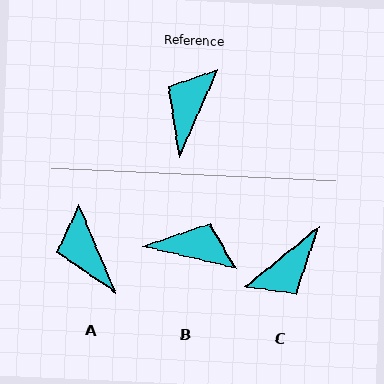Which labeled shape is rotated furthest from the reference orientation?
C, about 153 degrees away.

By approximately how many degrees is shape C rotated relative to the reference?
Approximately 153 degrees counter-clockwise.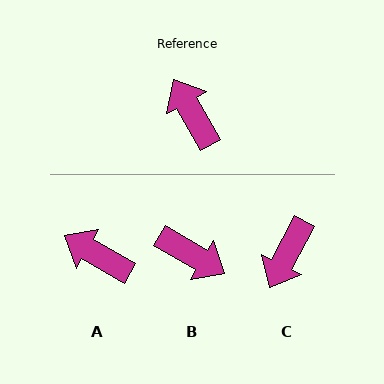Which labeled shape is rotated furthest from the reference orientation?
B, about 150 degrees away.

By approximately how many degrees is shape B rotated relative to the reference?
Approximately 150 degrees clockwise.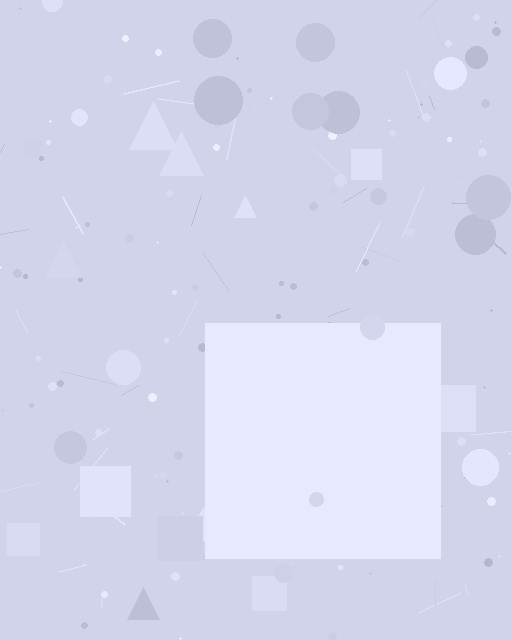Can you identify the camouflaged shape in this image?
The camouflaged shape is a square.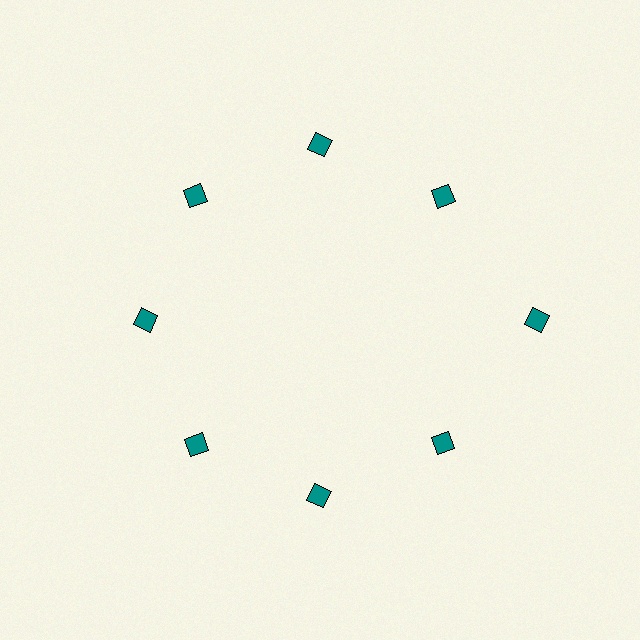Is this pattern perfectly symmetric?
No. The 8 teal squares are arranged in a ring, but one element near the 3 o'clock position is pushed outward from the center, breaking the 8-fold rotational symmetry.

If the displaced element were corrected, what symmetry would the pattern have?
It would have 8-fold rotational symmetry — the pattern would map onto itself every 45 degrees.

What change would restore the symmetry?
The symmetry would be restored by moving it inward, back onto the ring so that all 8 squares sit at equal angles and equal distance from the center.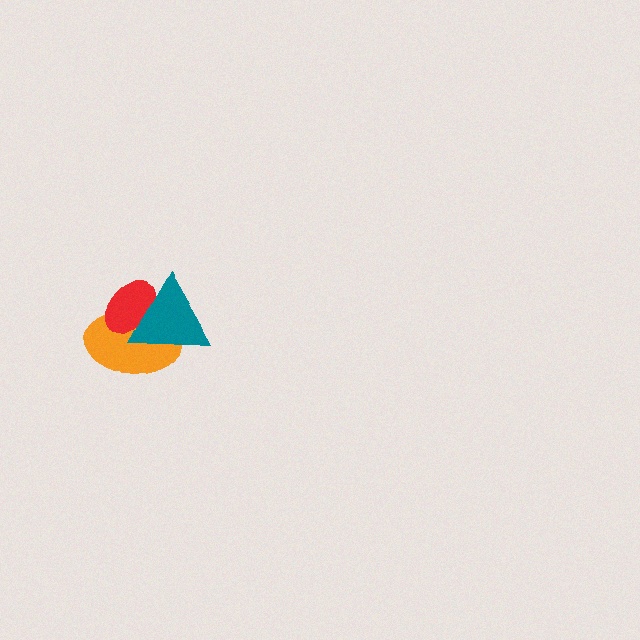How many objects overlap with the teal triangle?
2 objects overlap with the teal triangle.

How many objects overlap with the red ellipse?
2 objects overlap with the red ellipse.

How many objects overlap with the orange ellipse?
2 objects overlap with the orange ellipse.